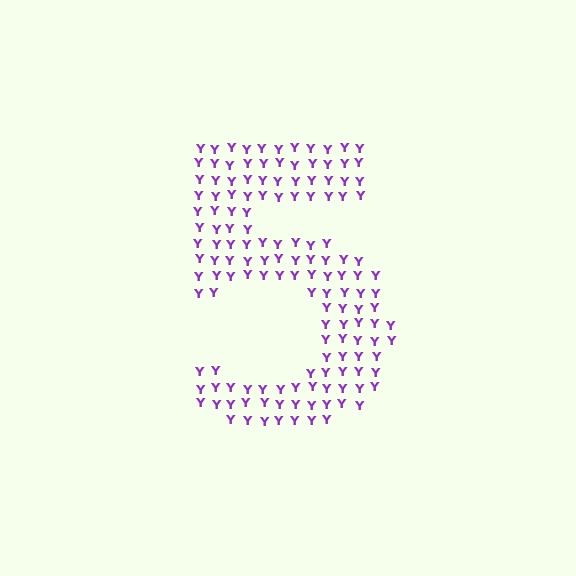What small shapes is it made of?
It is made of small letter Y's.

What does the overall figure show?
The overall figure shows the digit 5.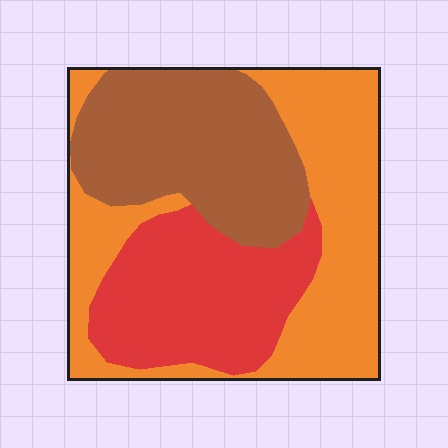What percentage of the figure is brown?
Brown covers about 30% of the figure.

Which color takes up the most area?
Orange, at roughly 40%.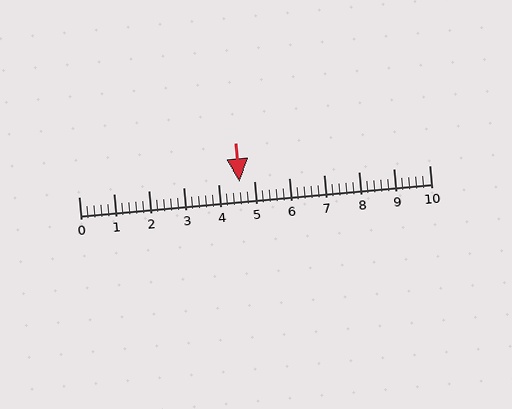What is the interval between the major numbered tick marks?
The major tick marks are spaced 1 units apart.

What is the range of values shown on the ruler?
The ruler shows values from 0 to 10.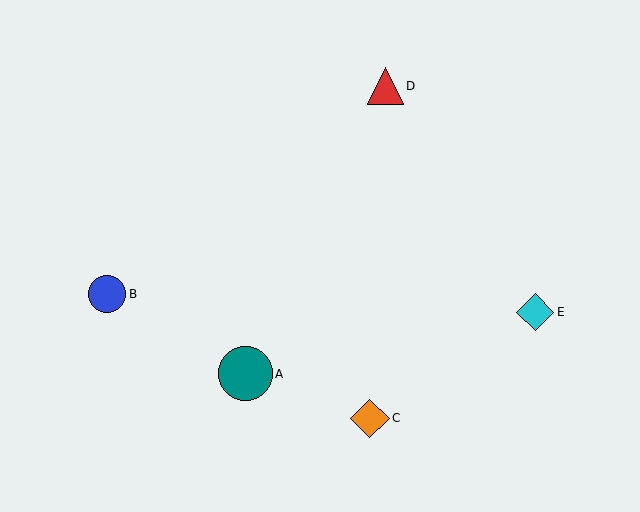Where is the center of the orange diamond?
The center of the orange diamond is at (370, 418).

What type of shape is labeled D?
Shape D is a red triangle.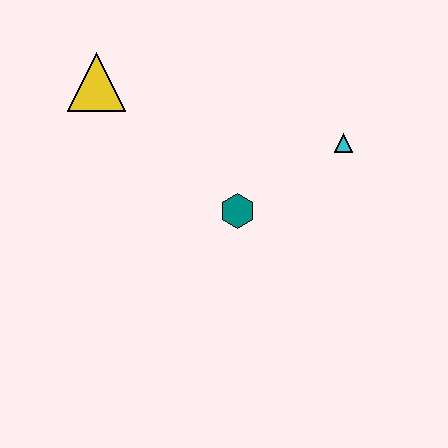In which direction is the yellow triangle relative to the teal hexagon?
The yellow triangle is to the left of the teal hexagon.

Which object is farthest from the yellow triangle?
The cyan triangle is farthest from the yellow triangle.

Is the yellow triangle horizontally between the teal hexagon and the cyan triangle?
No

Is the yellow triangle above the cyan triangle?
Yes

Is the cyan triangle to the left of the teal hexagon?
No